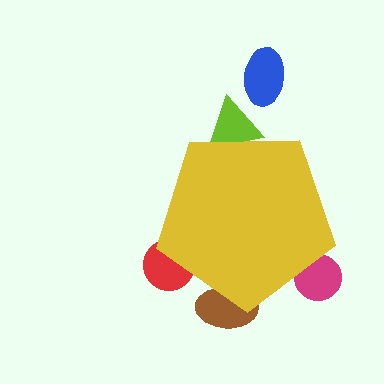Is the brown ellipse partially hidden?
Yes, the brown ellipse is partially hidden behind the yellow pentagon.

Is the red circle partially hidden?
Yes, the red circle is partially hidden behind the yellow pentagon.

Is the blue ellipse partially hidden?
No, the blue ellipse is fully visible.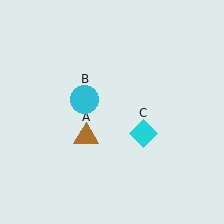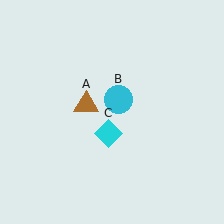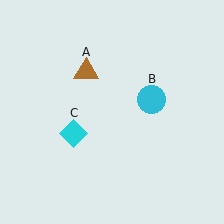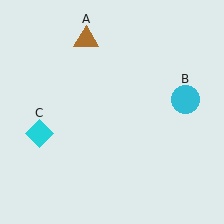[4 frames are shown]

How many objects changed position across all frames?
3 objects changed position: brown triangle (object A), cyan circle (object B), cyan diamond (object C).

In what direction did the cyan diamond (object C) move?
The cyan diamond (object C) moved left.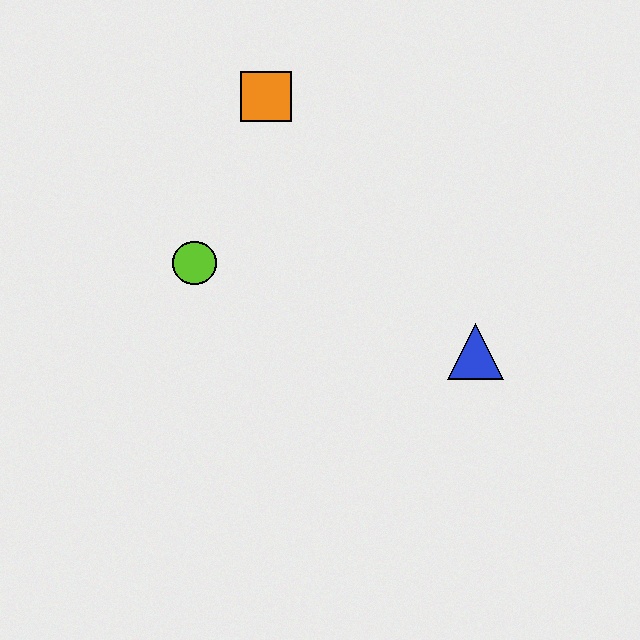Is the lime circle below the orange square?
Yes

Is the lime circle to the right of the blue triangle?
No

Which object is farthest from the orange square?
The blue triangle is farthest from the orange square.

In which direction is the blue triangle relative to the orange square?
The blue triangle is below the orange square.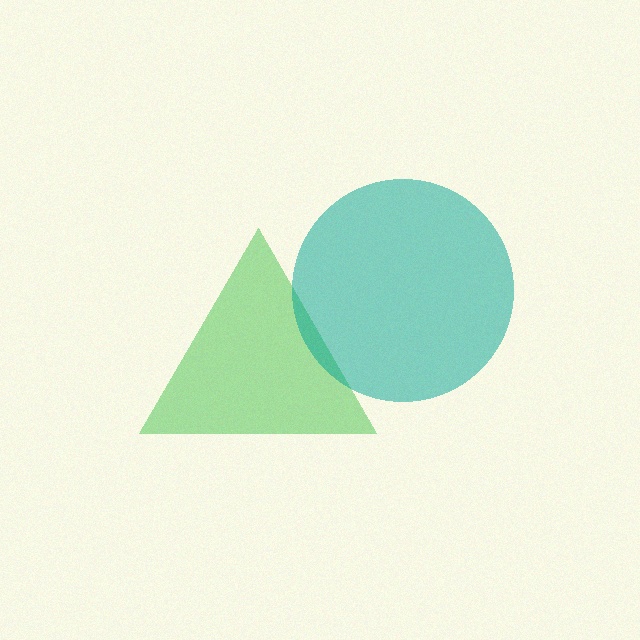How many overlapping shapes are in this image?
There are 2 overlapping shapes in the image.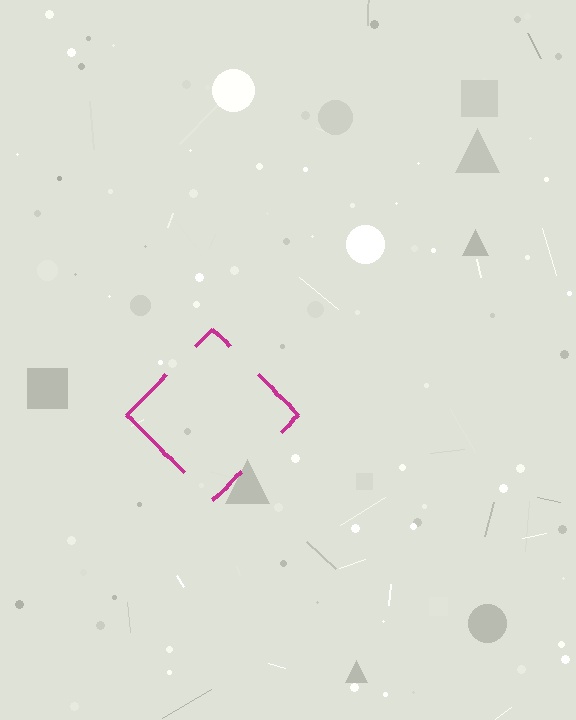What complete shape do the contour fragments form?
The contour fragments form a diamond.